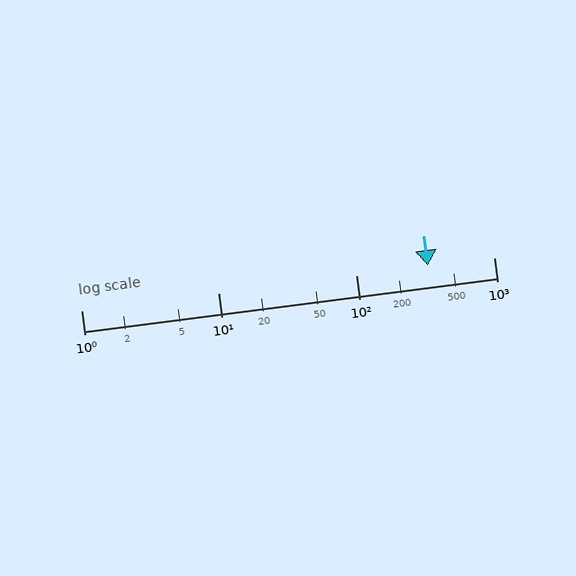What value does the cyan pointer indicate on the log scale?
The pointer indicates approximately 330.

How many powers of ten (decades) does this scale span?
The scale spans 3 decades, from 1 to 1000.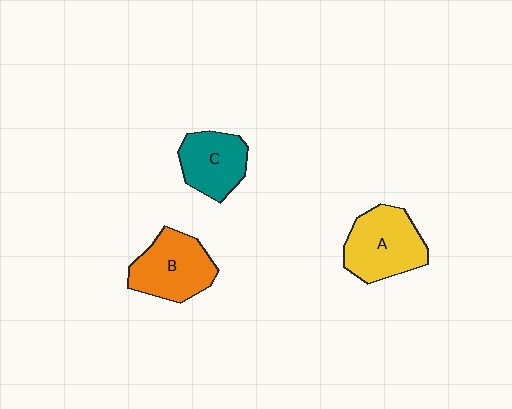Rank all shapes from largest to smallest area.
From largest to smallest: A (yellow), B (orange), C (teal).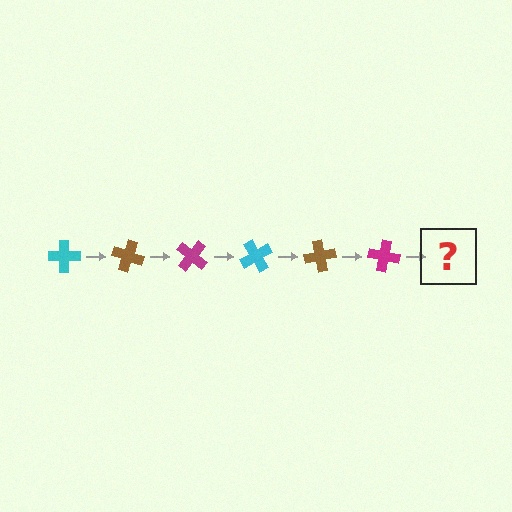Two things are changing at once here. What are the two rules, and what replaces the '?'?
The two rules are that it rotates 20 degrees each step and the color cycles through cyan, brown, and magenta. The '?' should be a cyan cross, rotated 120 degrees from the start.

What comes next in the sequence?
The next element should be a cyan cross, rotated 120 degrees from the start.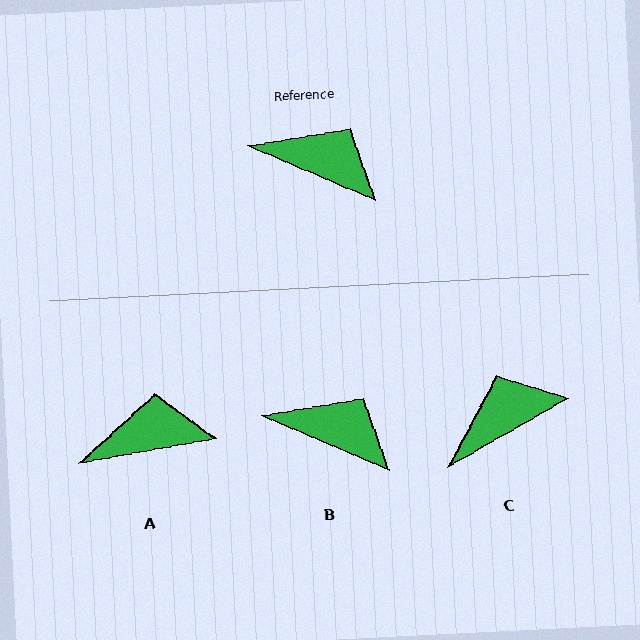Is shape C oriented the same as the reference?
No, it is off by about 53 degrees.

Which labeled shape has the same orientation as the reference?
B.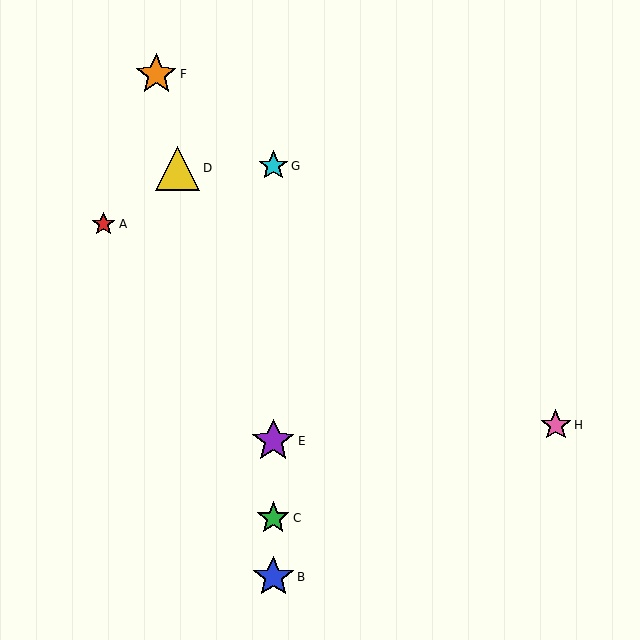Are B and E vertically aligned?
Yes, both are at x≈273.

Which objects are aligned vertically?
Objects B, C, E, G are aligned vertically.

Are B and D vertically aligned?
No, B is at x≈273 and D is at x≈178.